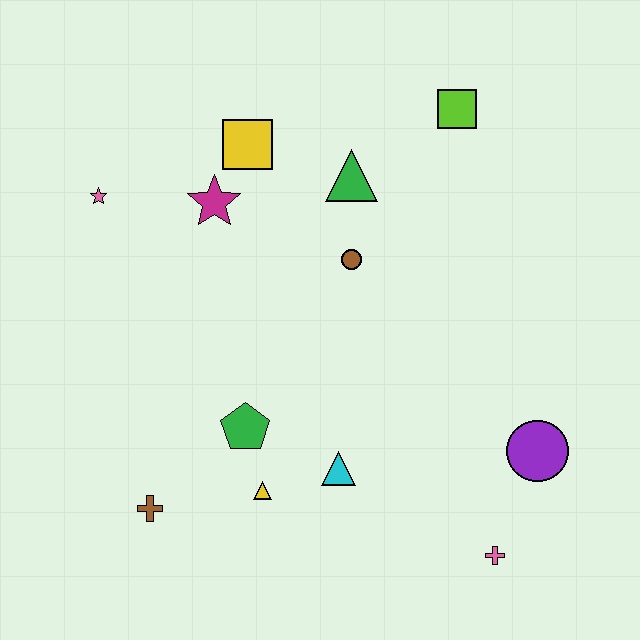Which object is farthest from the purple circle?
The pink star is farthest from the purple circle.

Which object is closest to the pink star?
The magenta star is closest to the pink star.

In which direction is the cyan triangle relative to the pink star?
The cyan triangle is below the pink star.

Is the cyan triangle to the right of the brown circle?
No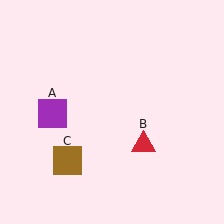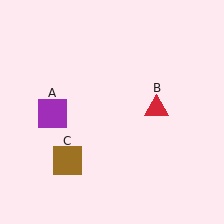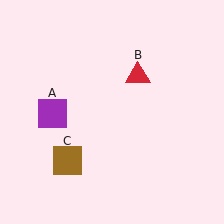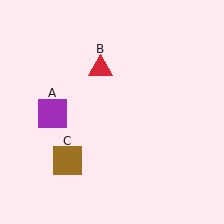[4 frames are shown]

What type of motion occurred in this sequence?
The red triangle (object B) rotated counterclockwise around the center of the scene.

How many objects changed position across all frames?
1 object changed position: red triangle (object B).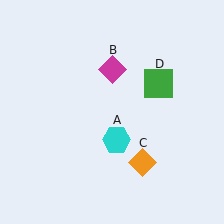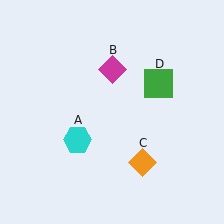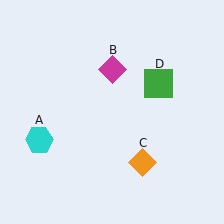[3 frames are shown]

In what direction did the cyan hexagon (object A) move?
The cyan hexagon (object A) moved left.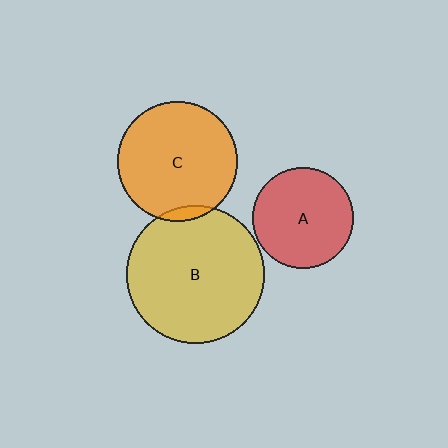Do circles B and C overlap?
Yes.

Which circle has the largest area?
Circle B (yellow).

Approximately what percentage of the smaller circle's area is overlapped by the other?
Approximately 5%.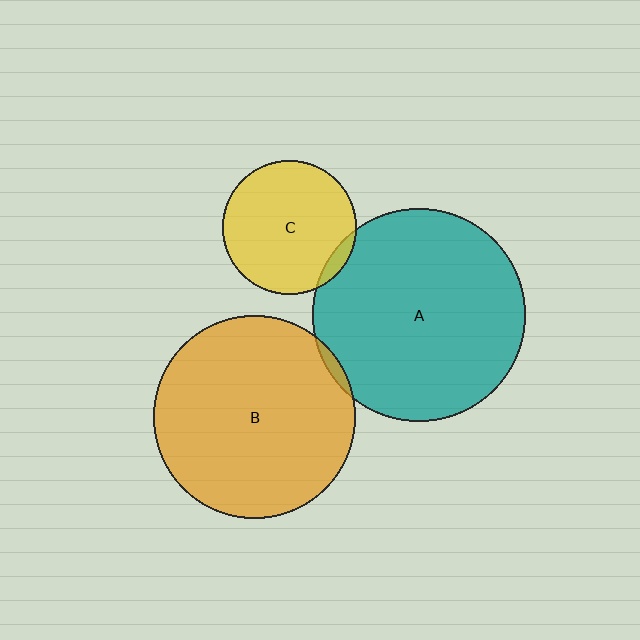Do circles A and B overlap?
Yes.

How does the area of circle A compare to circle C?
Approximately 2.5 times.